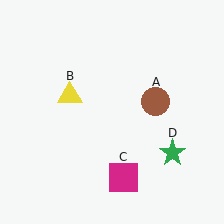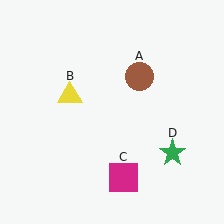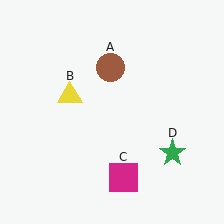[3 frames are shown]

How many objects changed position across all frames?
1 object changed position: brown circle (object A).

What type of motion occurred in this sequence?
The brown circle (object A) rotated counterclockwise around the center of the scene.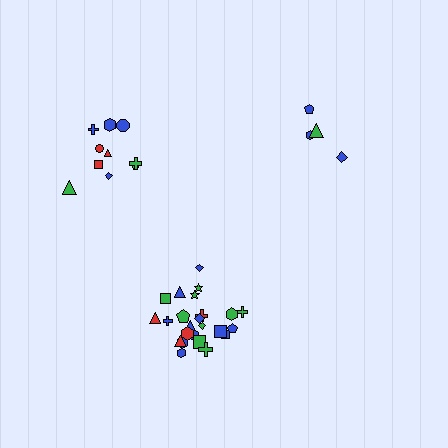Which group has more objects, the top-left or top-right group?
The top-left group.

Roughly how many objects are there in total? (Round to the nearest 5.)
Roughly 40 objects in total.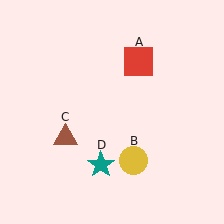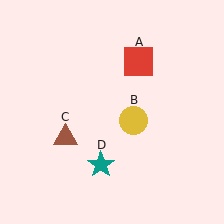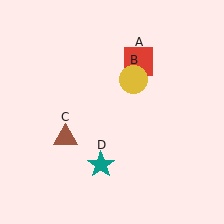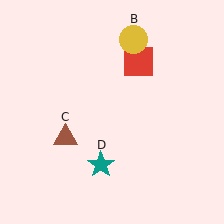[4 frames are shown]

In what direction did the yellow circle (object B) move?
The yellow circle (object B) moved up.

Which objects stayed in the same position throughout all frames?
Red square (object A) and brown triangle (object C) and teal star (object D) remained stationary.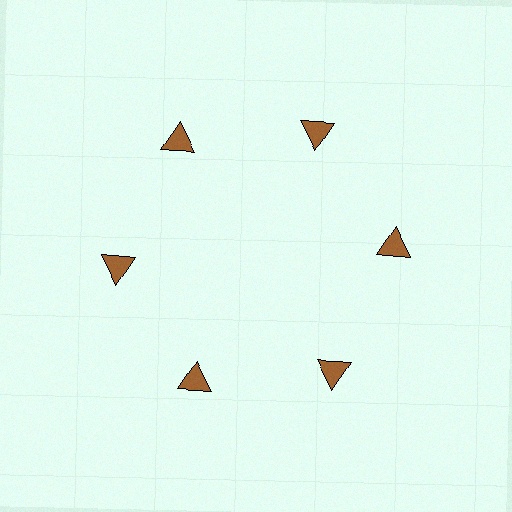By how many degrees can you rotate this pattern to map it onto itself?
The pattern maps onto itself every 60 degrees of rotation.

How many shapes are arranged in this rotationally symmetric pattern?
There are 6 shapes, arranged in 6 groups of 1.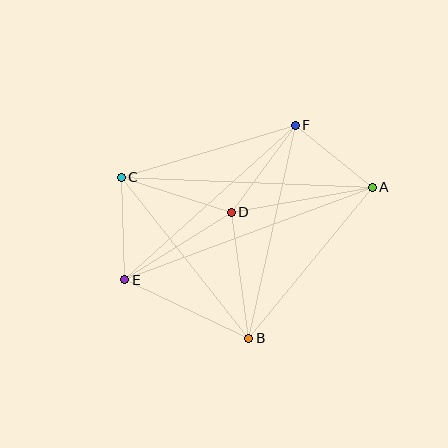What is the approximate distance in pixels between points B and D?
The distance between B and D is approximately 127 pixels.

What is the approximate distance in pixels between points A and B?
The distance between A and B is approximately 195 pixels.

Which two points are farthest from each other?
Points A and E are farthest from each other.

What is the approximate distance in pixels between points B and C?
The distance between B and C is approximately 205 pixels.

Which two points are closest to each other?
Points A and F are closest to each other.